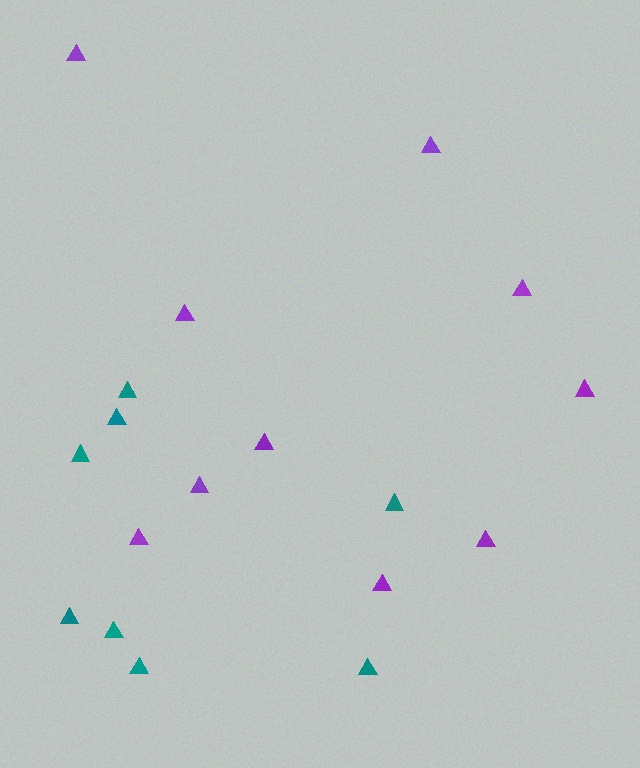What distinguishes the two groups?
There are 2 groups: one group of teal triangles (8) and one group of purple triangles (10).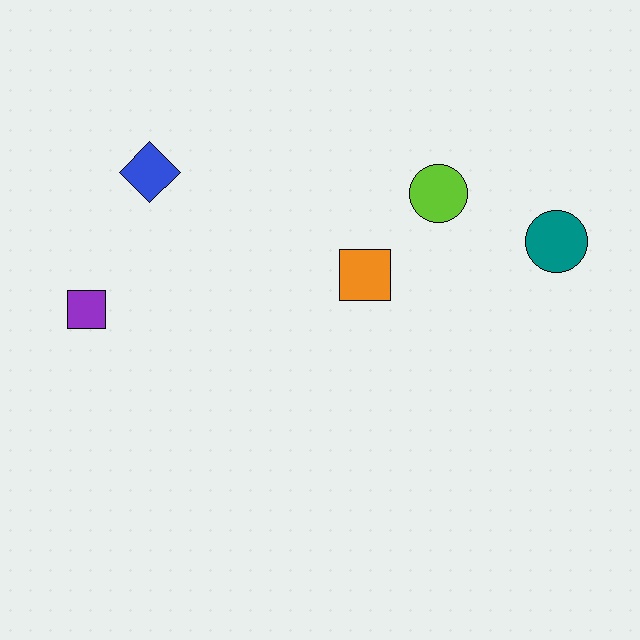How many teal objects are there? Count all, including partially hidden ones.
There is 1 teal object.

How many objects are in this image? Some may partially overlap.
There are 5 objects.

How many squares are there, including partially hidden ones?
There are 2 squares.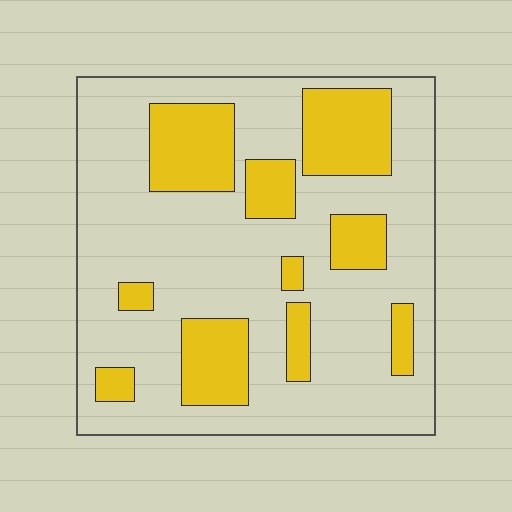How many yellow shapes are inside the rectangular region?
10.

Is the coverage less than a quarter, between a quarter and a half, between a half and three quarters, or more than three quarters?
Between a quarter and a half.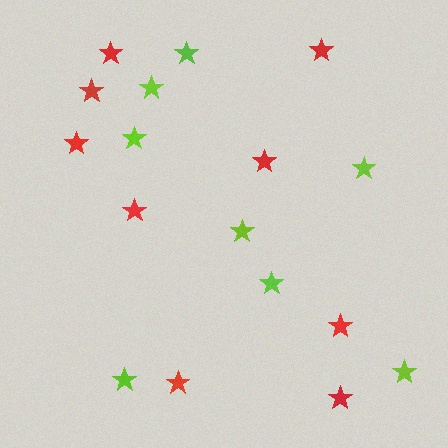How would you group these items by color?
There are 2 groups: one group of red stars (9) and one group of lime stars (8).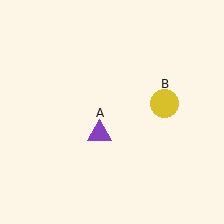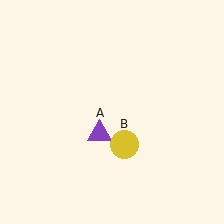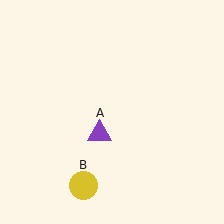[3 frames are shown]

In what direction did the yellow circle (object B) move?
The yellow circle (object B) moved down and to the left.